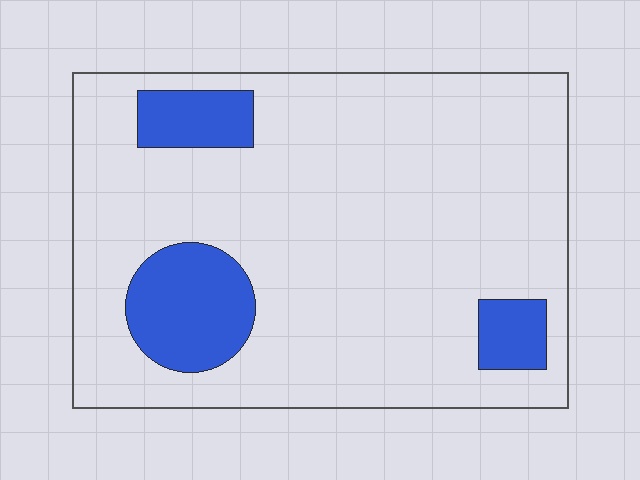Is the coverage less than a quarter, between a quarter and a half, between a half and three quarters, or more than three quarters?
Less than a quarter.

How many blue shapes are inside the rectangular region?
3.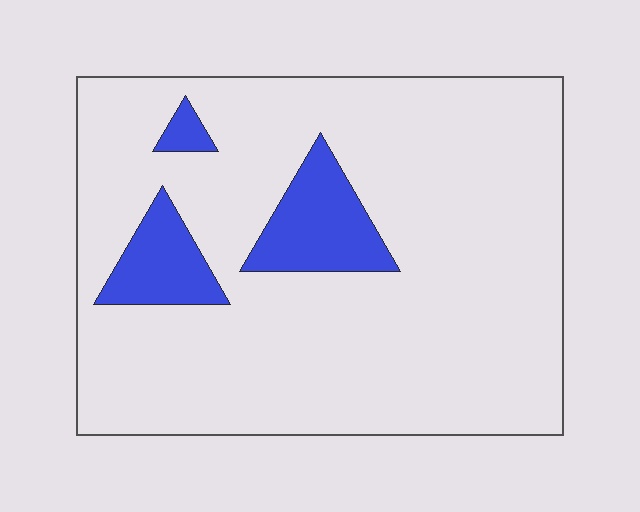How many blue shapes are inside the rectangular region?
3.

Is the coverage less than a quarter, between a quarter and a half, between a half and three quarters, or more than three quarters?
Less than a quarter.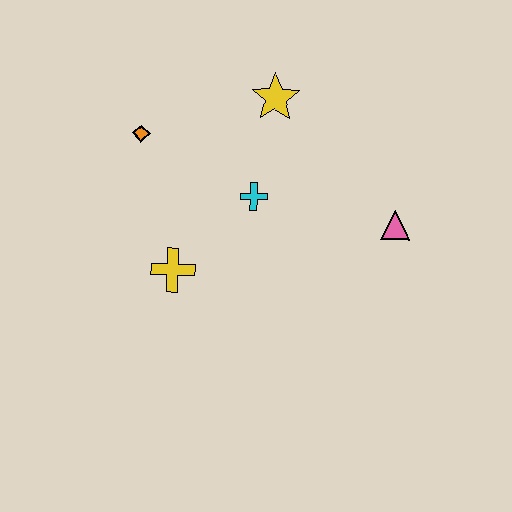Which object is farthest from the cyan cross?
The pink triangle is farthest from the cyan cross.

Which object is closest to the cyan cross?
The yellow star is closest to the cyan cross.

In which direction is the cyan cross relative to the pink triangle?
The cyan cross is to the left of the pink triangle.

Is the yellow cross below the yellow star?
Yes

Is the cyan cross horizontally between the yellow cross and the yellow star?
Yes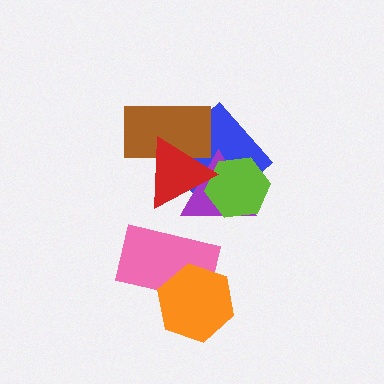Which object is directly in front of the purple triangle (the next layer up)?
The lime hexagon is directly in front of the purple triangle.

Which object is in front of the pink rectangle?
The orange hexagon is in front of the pink rectangle.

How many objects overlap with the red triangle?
4 objects overlap with the red triangle.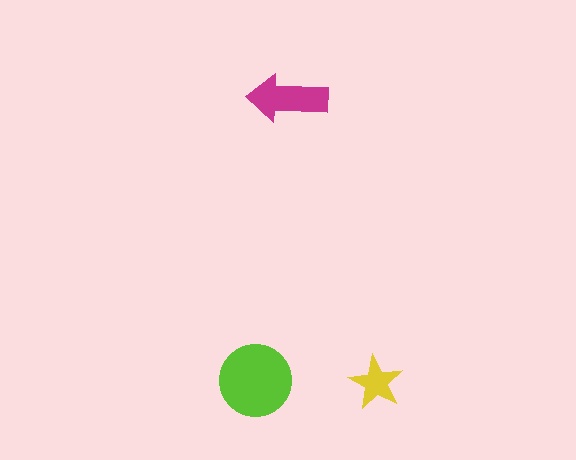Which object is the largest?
The lime circle.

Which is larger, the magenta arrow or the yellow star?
The magenta arrow.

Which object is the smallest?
The yellow star.